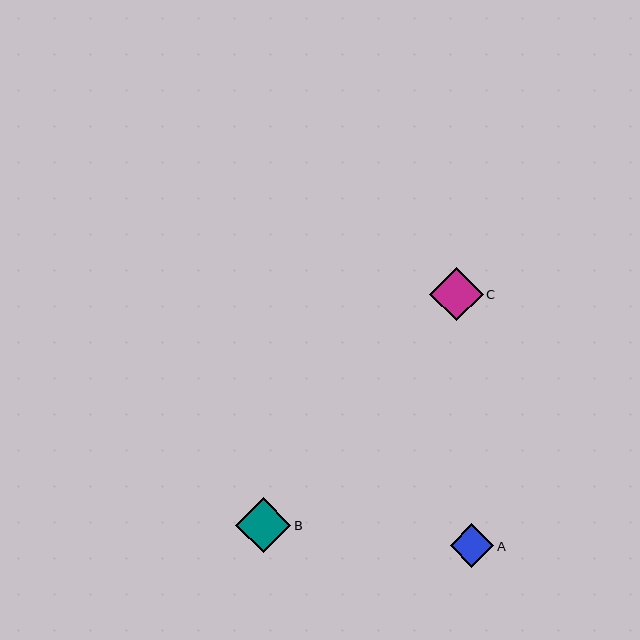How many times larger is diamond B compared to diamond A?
Diamond B is approximately 1.3 times the size of diamond A.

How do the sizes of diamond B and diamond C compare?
Diamond B and diamond C are approximately the same size.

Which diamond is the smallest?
Diamond A is the smallest with a size of approximately 43 pixels.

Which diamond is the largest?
Diamond B is the largest with a size of approximately 56 pixels.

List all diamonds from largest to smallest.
From largest to smallest: B, C, A.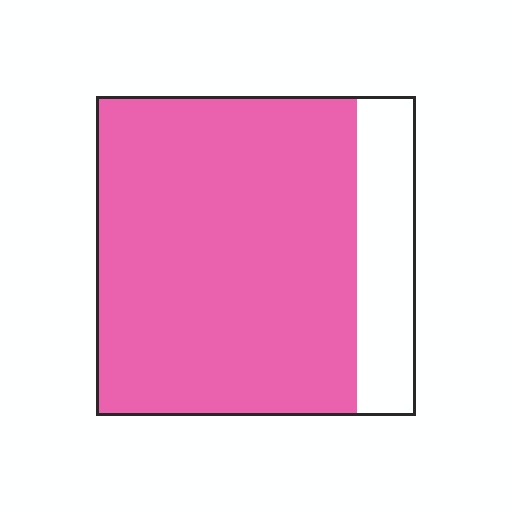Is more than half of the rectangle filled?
Yes.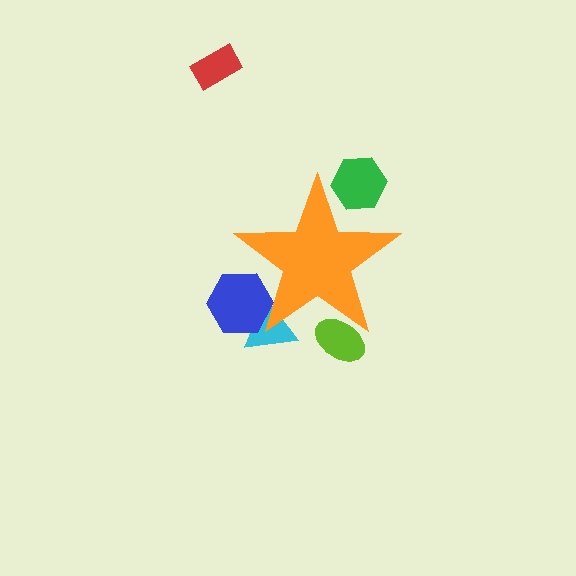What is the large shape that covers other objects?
An orange star.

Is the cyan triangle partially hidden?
Yes, the cyan triangle is partially hidden behind the orange star.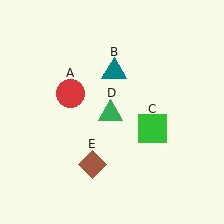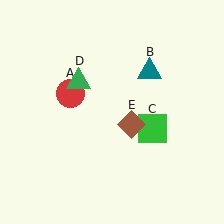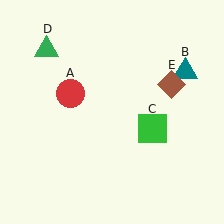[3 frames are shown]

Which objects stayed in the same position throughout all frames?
Red circle (object A) and green square (object C) remained stationary.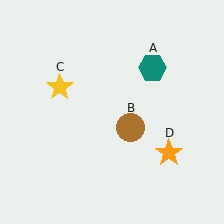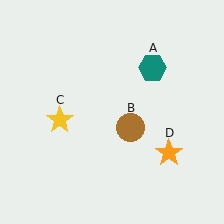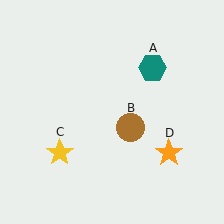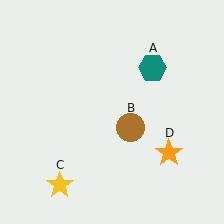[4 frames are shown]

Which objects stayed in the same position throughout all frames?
Teal hexagon (object A) and brown circle (object B) and orange star (object D) remained stationary.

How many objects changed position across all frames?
1 object changed position: yellow star (object C).